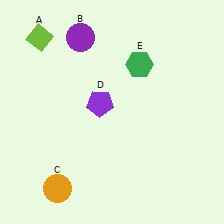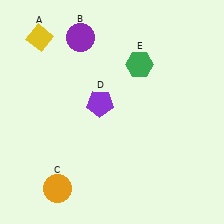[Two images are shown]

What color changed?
The diamond (A) changed from lime in Image 1 to yellow in Image 2.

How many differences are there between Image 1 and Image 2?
There is 1 difference between the two images.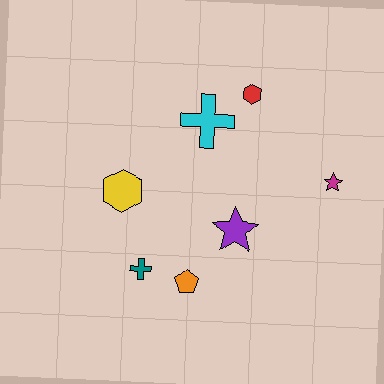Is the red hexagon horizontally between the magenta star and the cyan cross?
Yes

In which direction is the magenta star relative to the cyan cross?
The magenta star is to the right of the cyan cross.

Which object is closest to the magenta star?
The purple star is closest to the magenta star.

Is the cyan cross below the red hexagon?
Yes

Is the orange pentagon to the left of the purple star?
Yes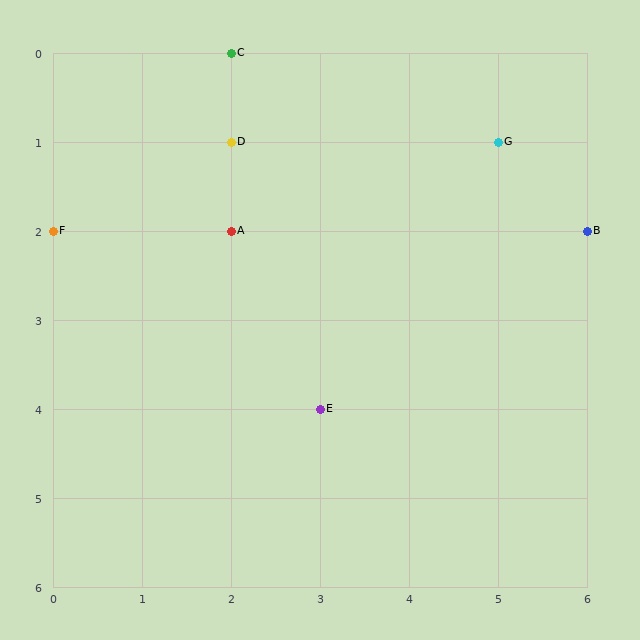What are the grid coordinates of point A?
Point A is at grid coordinates (2, 2).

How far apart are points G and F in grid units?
Points G and F are 5 columns and 1 row apart (about 5.1 grid units diagonally).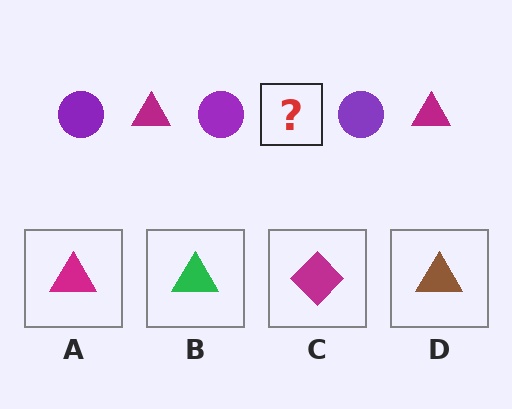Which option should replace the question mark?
Option A.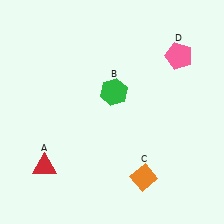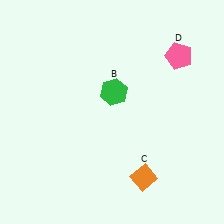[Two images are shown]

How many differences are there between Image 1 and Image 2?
There is 1 difference between the two images.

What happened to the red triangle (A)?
The red triangle (A) was removed in Image 2. It was in the bottom-left area of Image 1.